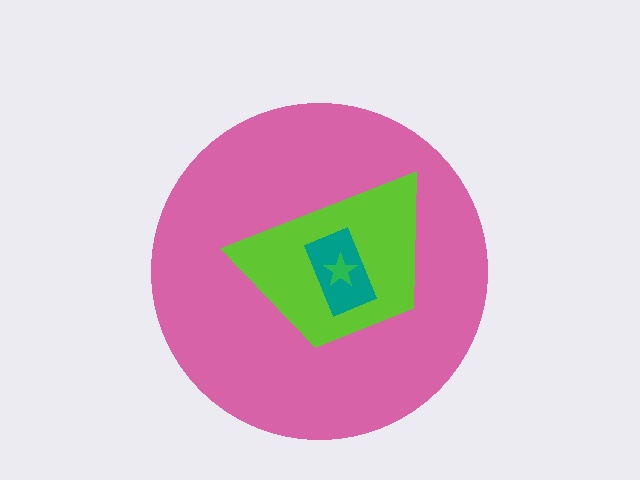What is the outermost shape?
The pink circle.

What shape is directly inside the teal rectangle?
The green star.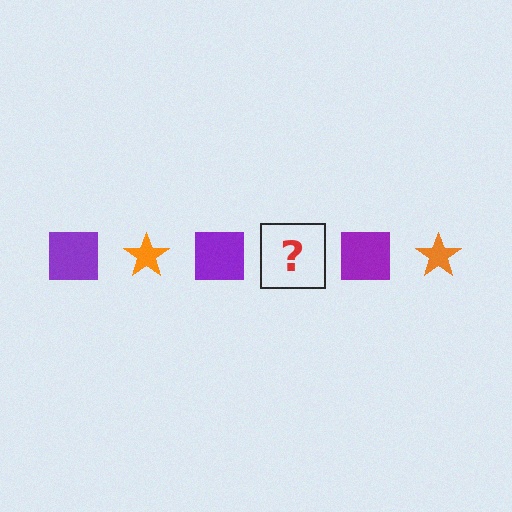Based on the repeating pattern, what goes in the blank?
The blank should be an orange star.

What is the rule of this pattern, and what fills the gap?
The rule is that the pattern alternates between purple square and orange star. The gap should be filled with an orange star.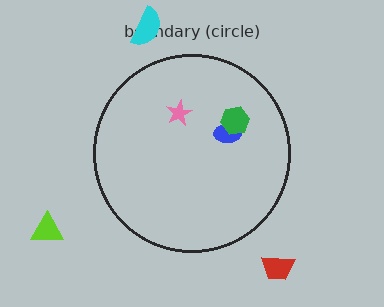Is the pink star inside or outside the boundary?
Inside.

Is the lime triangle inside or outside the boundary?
Outside.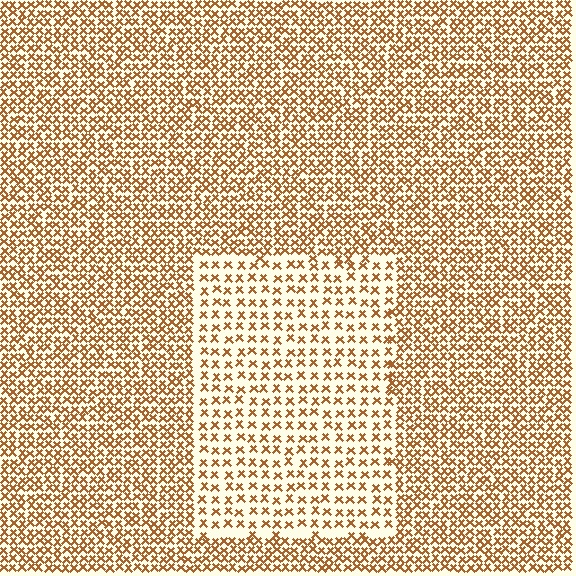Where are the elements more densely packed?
The elements are more densely packed outside the rectangle boundary.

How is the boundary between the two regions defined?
The boundary is defined by a change in element density (approximately 2.0x ratio). All elements are the same color, size, and shape.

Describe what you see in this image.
The image contains small brown elements arranged at two different densities. A rectangle-shaped region is visible where the elements are less densely packed than the surrounding area.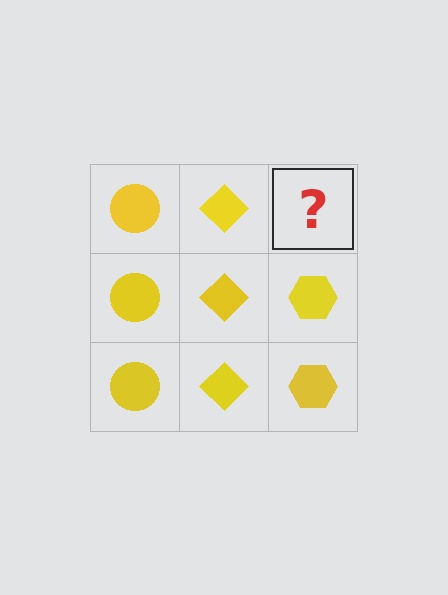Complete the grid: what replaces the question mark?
The question mark should be replaced with a yellow hexagon.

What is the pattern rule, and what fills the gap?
The rule is that each column has a consistent shape. The gap should be filled with a yellow hexagon.